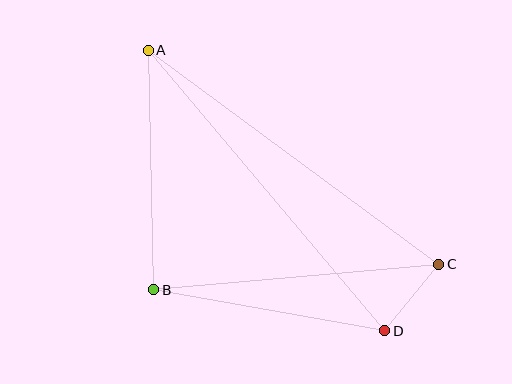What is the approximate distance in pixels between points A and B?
The distance between A and B is approximately 239 pixels.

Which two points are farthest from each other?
Points A and D are farthest from each other.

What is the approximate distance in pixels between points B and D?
The distance between B and D is approximately 235 pixels.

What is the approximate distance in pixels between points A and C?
The distance between A and C is approximately 361 pixels.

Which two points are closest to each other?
Points C and D are closest to each other.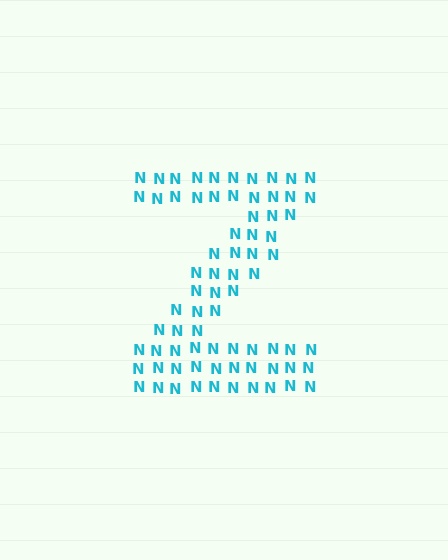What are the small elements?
The small elements are letter N's.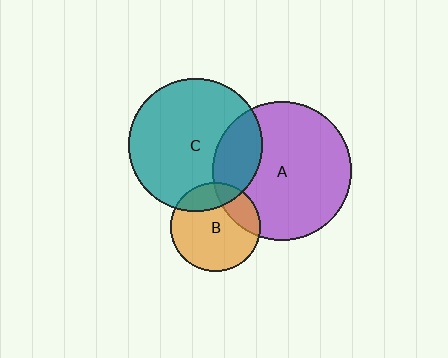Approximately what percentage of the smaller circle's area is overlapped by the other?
Approximately 25%.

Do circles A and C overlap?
Yes.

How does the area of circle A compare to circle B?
Approximately 2.4 times.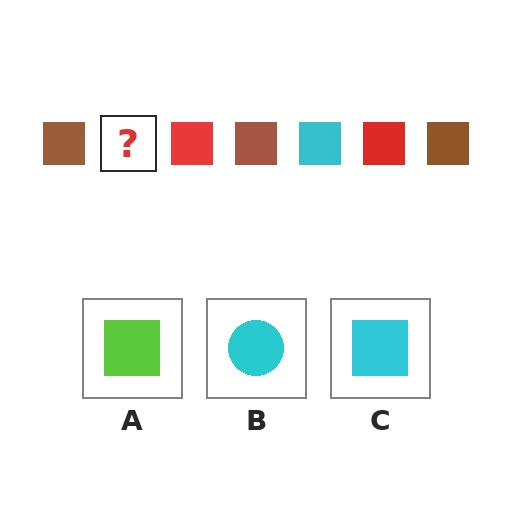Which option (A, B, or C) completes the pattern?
C.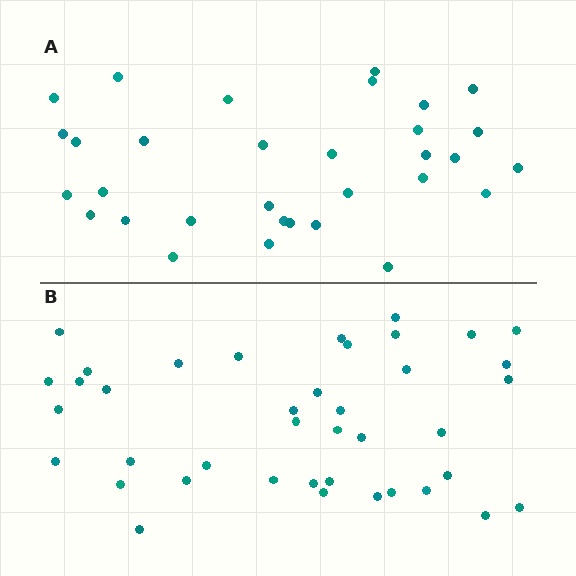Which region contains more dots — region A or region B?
Region B (the bottom region) has more dots.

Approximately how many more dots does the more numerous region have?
Region B has roughly 8 or so more dots than region A.